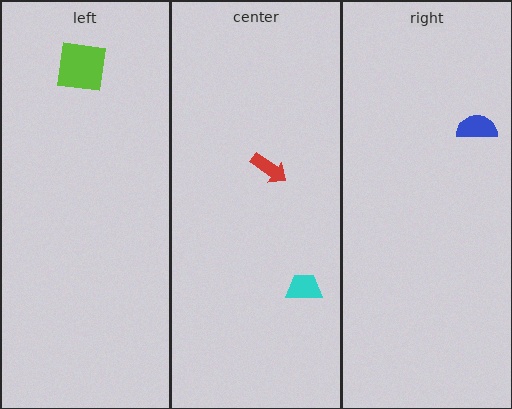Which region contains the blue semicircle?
The right region.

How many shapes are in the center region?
2.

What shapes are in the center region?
The cyan trapezoid, the red arrow.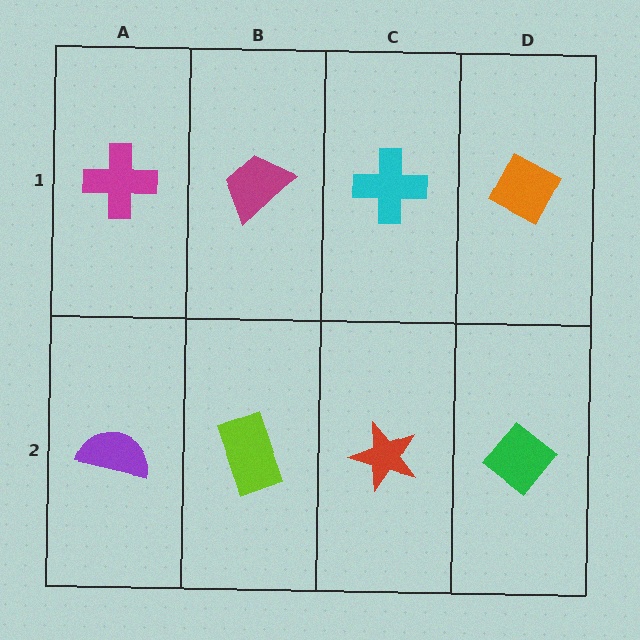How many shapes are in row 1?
4 shapes.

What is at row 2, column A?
A purple semicircle.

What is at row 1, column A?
A magenta cross.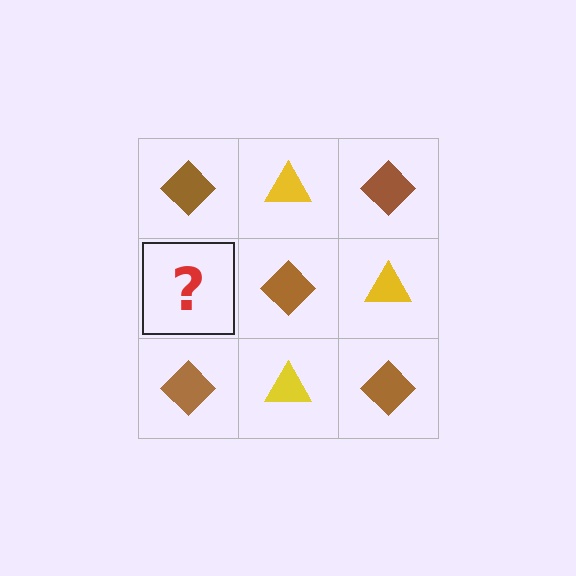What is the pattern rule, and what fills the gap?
The rule is that it alternates brown diamond and yellow triangle in a checkerboard pattern. The gap should be filled with a yellow triangle.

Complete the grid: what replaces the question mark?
The question mark should be replaced with a yellow triangle.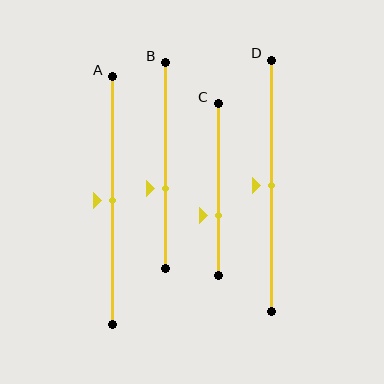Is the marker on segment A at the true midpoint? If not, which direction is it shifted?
Yes, the marker on segment A is at the true midpoint.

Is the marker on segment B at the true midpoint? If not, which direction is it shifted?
No, the marker on segment B is shifted downward by about 11% of the segment length.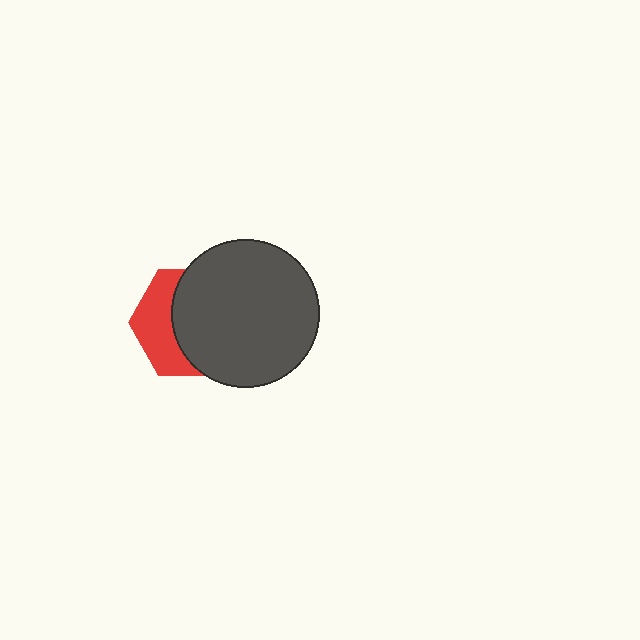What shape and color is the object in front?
The object in front is a dark gray circle.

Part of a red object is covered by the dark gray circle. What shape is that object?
It is a hexagon.